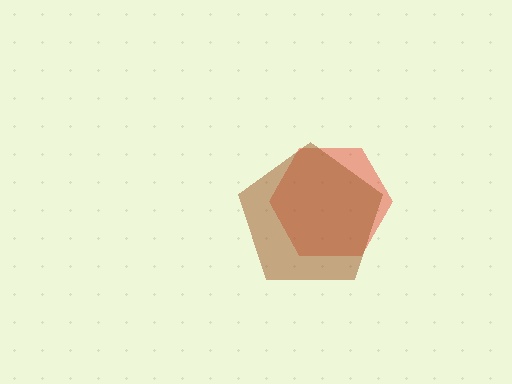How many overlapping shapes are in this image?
There are 2 overlapping shapes in the image.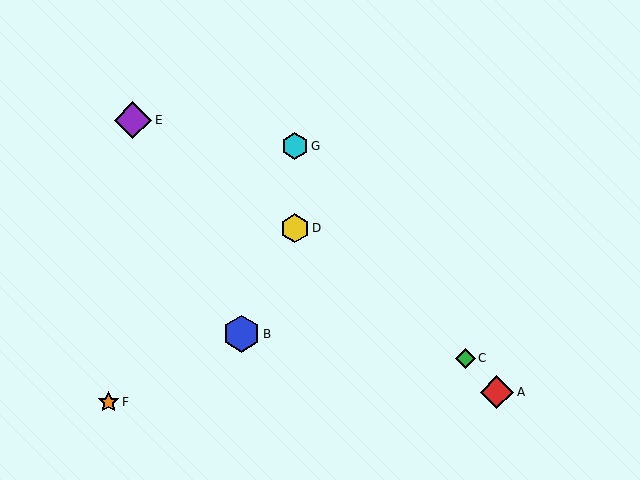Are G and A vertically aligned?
No, G is at x≈295 and A is at x≈497.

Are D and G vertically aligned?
Yes, both are at x≈295.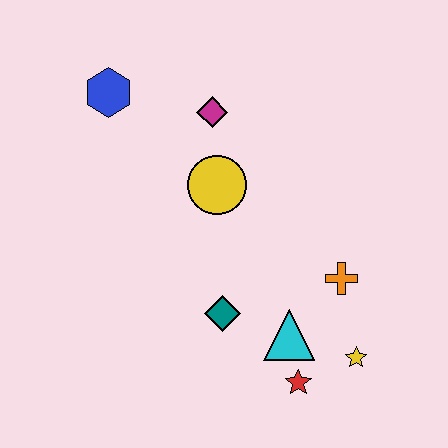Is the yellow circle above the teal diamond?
Yes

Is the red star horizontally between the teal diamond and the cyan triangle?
No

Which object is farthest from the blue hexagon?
The yellow star is farthest from the blue hexagon.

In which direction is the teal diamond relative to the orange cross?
The teal diamond is to the left of the orange cross.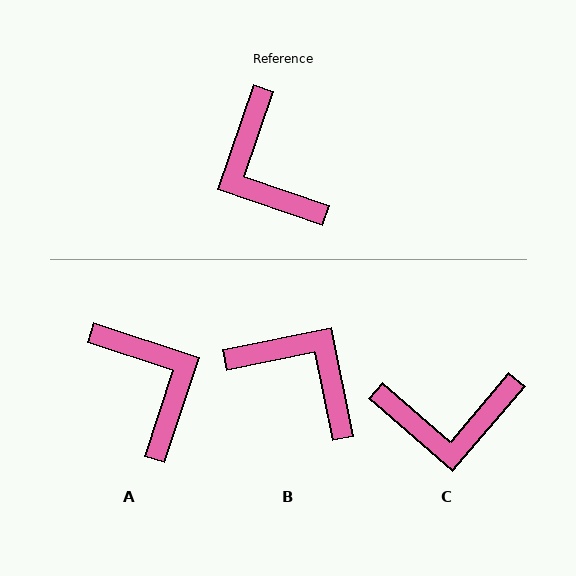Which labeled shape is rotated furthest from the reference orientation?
A, about 179 degrees away.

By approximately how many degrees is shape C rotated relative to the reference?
Approximately 68 degrees counter-clockwise.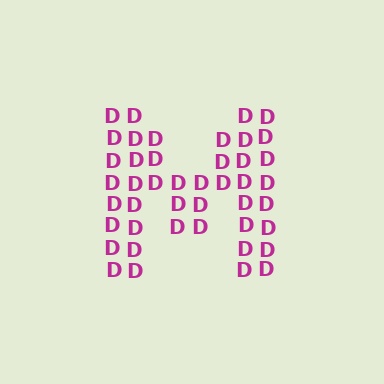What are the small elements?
The small elements are letter D's.